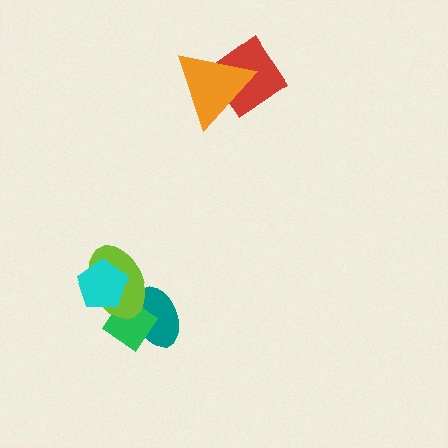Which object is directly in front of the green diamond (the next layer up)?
The lime ellipse is directly in front of the green diamond.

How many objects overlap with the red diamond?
1 object overlaps with the red diamond.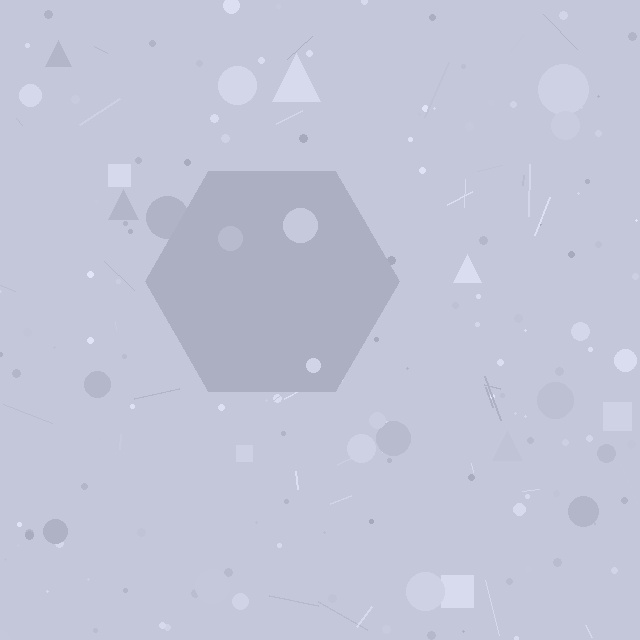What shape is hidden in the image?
A hexagon is hidden in the image.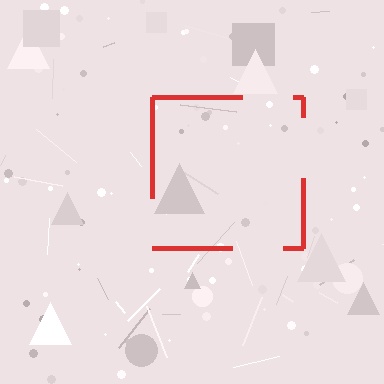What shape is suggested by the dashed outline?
The dashed outline suggests a square.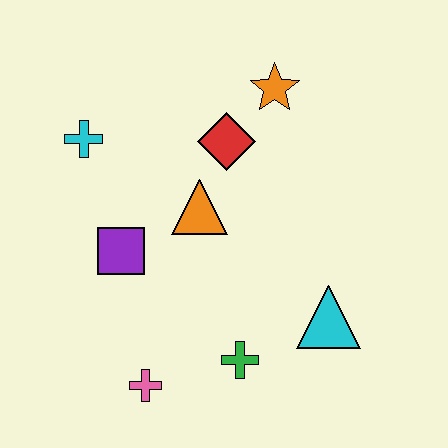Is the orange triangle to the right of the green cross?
No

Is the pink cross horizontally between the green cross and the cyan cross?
Yes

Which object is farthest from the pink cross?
The orange star is farthest from the pink cross.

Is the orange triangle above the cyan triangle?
Yes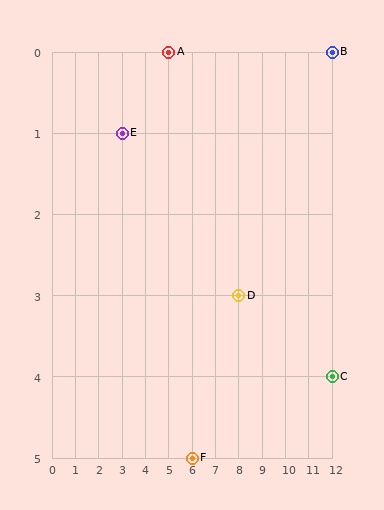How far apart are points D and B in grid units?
Points D and B are 4 columns and 3 rows apart (about 5.0 grid units diagonally).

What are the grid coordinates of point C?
Point C is at grid coordinates (12, 4).